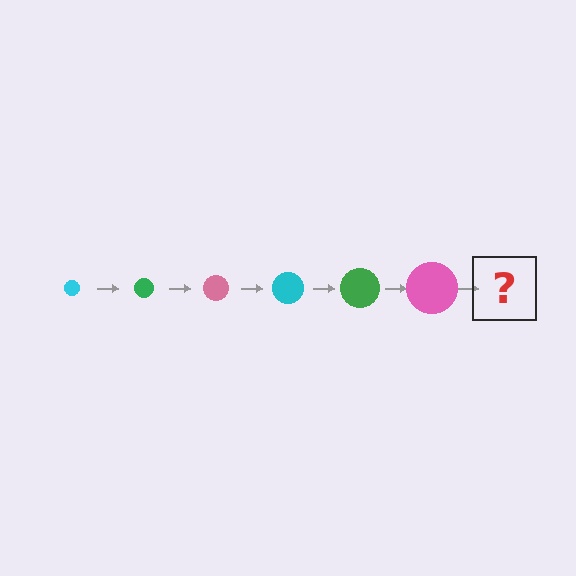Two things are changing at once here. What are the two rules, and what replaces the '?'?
The two rules are that the circle grows larger each step and the color cycles through cyan, green, and pink. The '?' should be a cyan circle, larger than the previous one.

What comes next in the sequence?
The next element should be a cyan circle, larger than the previous one.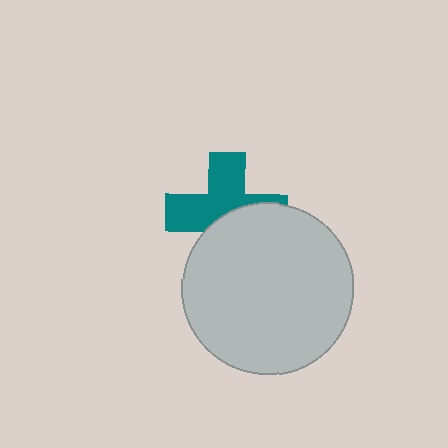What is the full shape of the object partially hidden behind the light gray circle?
The partially hidden object is a teal cross.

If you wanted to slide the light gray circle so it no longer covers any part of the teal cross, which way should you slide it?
Slide it down — that is the most direct way to separate the two shapes.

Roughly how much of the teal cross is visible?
About half of it is visible (roughly 56%).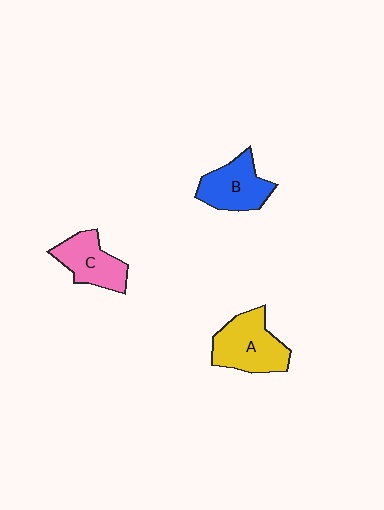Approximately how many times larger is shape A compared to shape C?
Approximately 1.3 times.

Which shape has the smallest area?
Shape C (pink).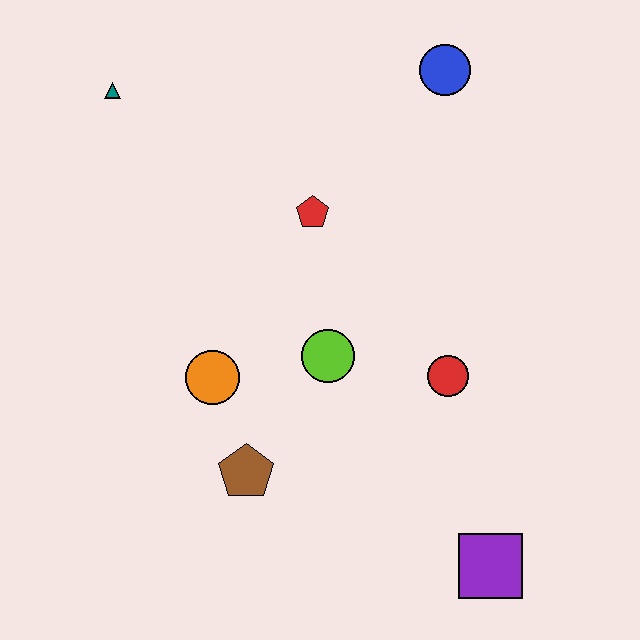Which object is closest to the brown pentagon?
The orange circle is closest to the brown pentagon.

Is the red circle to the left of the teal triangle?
No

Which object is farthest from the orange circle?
The blue circle is farthest from the orange circle.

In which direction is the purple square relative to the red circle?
The purple square is below the red circle.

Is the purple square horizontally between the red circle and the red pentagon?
No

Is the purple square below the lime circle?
Yes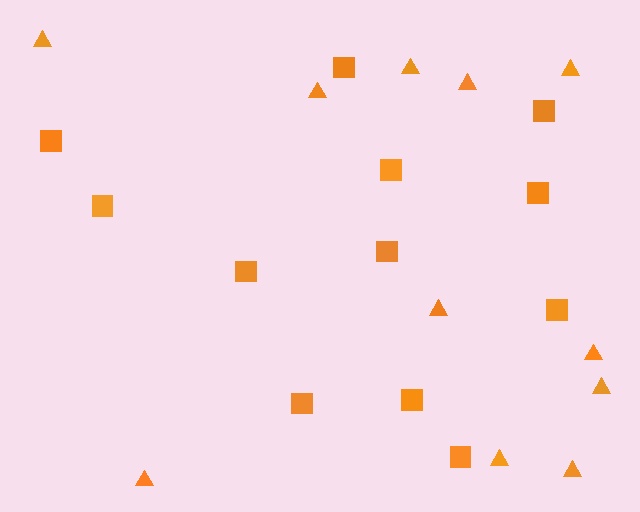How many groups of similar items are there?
There are 2 groups: one group of triangles (11) and one group of squares (12).